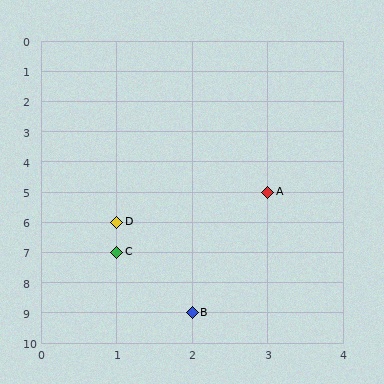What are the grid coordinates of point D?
Point D is at grid coordinates (1, 6).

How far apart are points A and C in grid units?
Points A and C are 2 columns and 2 rows apart (about 2.8 grid units diagonally).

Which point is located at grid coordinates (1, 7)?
Point C is at (1, 7).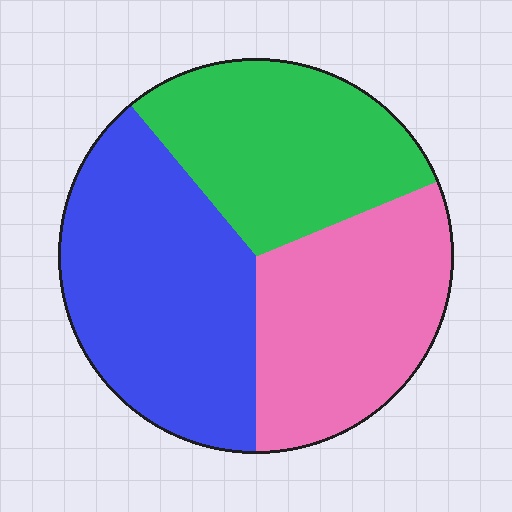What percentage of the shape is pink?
Pink takes up between a quarter and a half of the shape.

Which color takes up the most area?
Blue, at roughly 40%.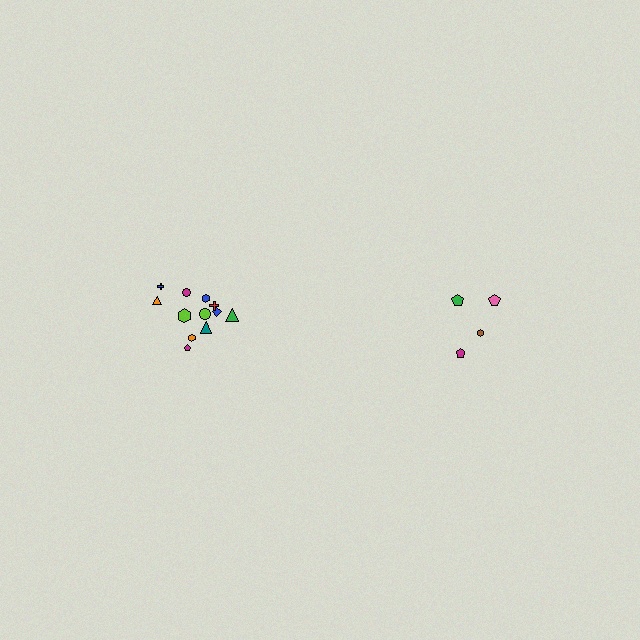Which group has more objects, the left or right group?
The left group.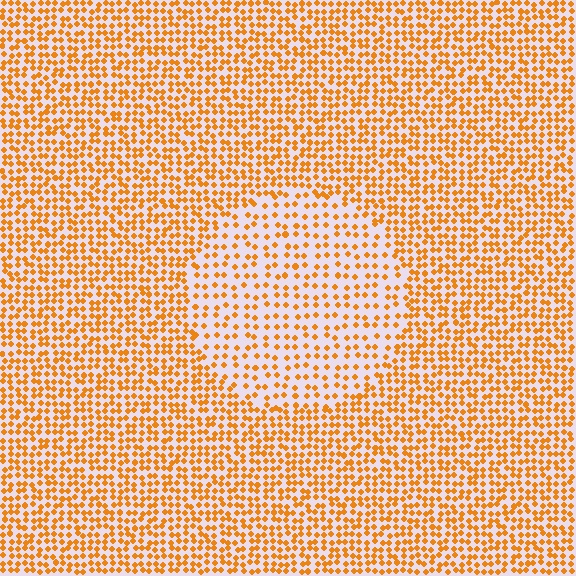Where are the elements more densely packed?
The elements are more densely packed outside the circle boundary.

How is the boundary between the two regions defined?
The boundary is defined by a change in element density (approximately 1.9x ratio). All elements are the same color, size, and shape.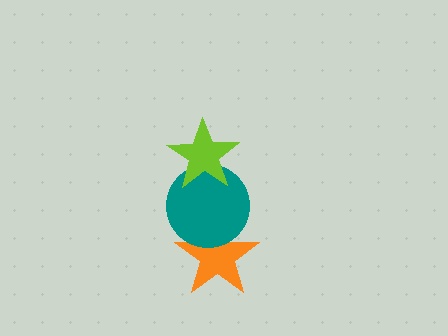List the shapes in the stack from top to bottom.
From top to bottom: the lime star, the teal circle, the orange star.